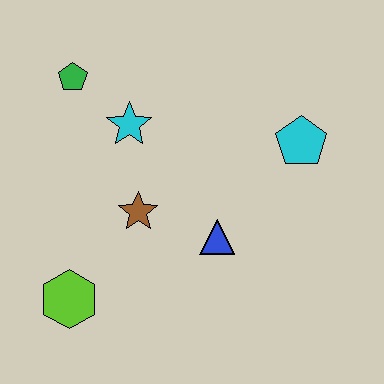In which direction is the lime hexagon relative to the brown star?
The lime hexagon is below the brown star.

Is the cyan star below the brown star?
No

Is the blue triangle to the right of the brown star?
Yes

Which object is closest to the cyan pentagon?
The blue triangle is closest to the cyan pentagon.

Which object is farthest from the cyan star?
The lime hexagon is farthest from the cyan star.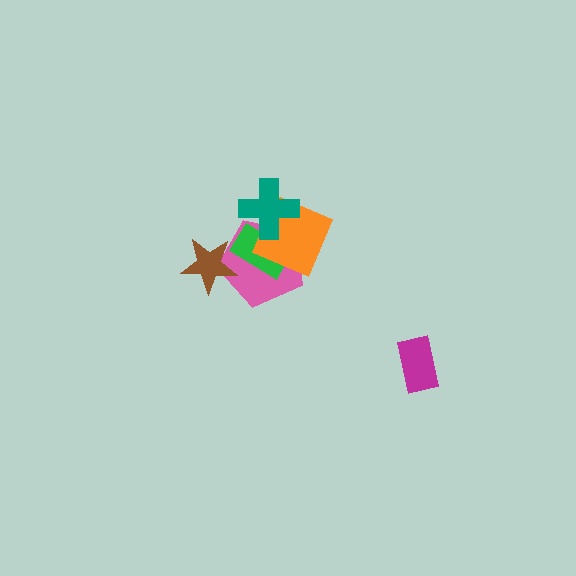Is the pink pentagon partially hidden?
Yes, it is partially covered by another shape.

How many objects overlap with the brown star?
1 object overlaps with the brown star.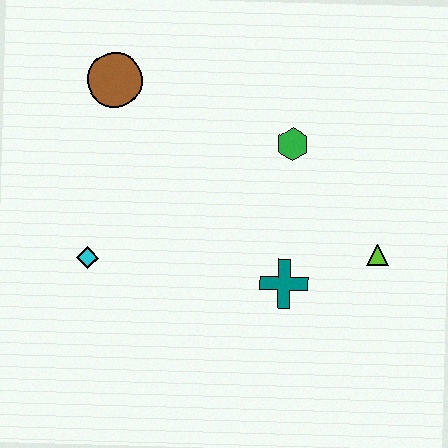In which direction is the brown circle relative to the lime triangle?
The brown circle is to the left of the lime triangle.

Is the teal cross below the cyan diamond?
Yes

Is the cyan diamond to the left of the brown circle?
Yes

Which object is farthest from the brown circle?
The lime triangle is farthest from the brown circle.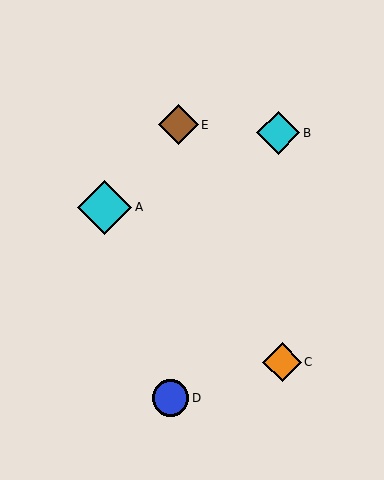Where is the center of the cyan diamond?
The center of the cyan diamond is at (278, 133).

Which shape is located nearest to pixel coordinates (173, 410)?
The blue circle (labeled D) at (170, 398) is nearest to that location.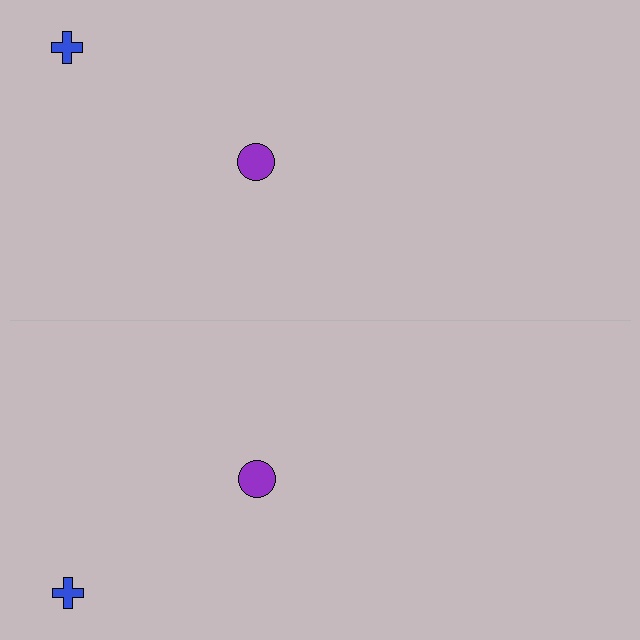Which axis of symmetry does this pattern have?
The pattern has a horizontal axis of symmetry running through the center of the image.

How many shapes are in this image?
There are 4 shapes in this image.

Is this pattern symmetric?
Yes, this pattern has bilateral (reflection) symmetry.